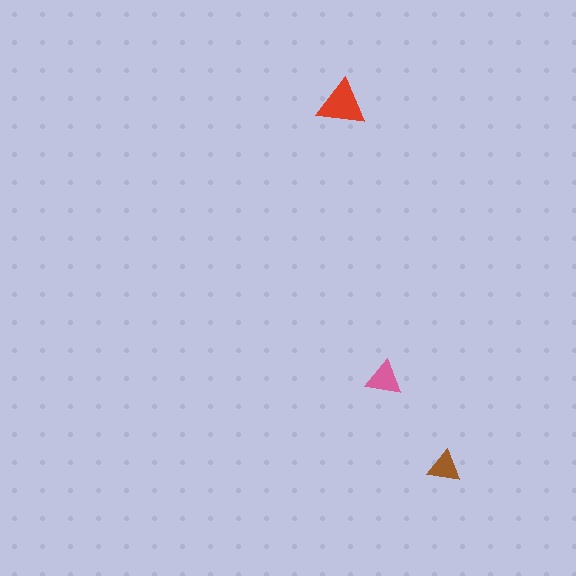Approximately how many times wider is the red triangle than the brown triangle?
About 1.5 times wider.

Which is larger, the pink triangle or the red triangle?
The red one.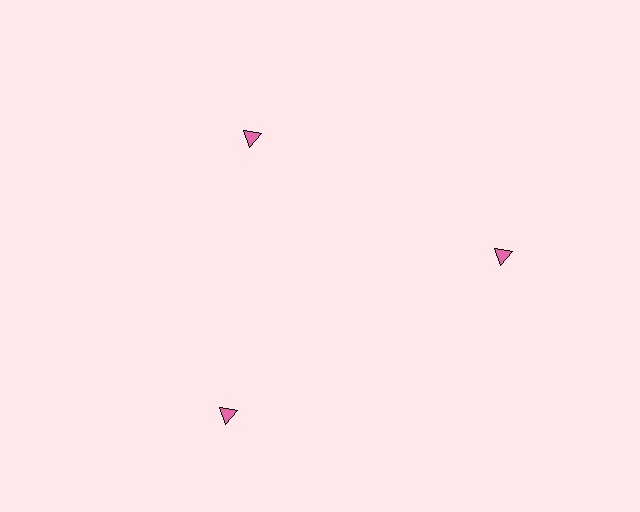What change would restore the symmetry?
The symmetry would be restored by moving it outward, back onto the ring so that all 3 triangles sit at equal angles and equal distance from the center.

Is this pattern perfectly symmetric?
No. The 3 pink triangles are arranged in a ring, but one element near the 11 o'clock position is pulled inward toward the center, breaking the 3-fold rotational symmetry.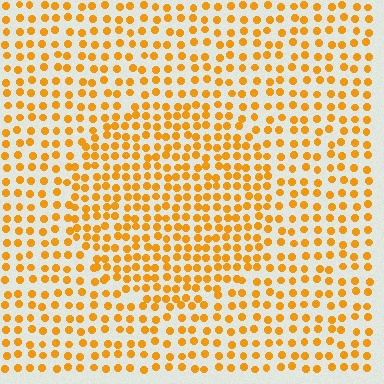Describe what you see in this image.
The image contains small orange elements arranged at two different densities. A circle-shaped region is visible where the elements are more densely packed than the surrounding area.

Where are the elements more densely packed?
The elements are more densely packed inside the circle boundary.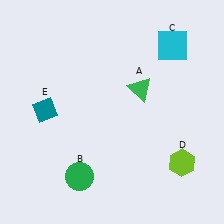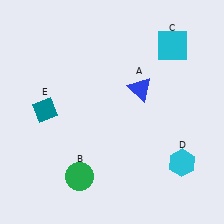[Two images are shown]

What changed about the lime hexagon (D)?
In Image 1, D is lime. In Image 2, it changed to cyan.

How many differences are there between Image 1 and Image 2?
There are 2 differences between the two images.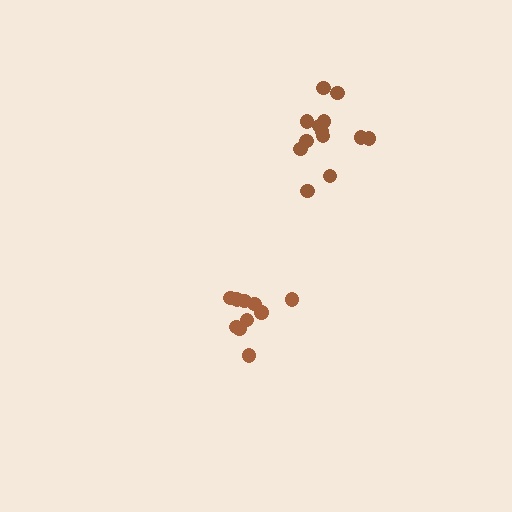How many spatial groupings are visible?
There are 2 spatial groupings.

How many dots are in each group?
Group 1: 10 dots, Group 2: 13 dots (23 total).